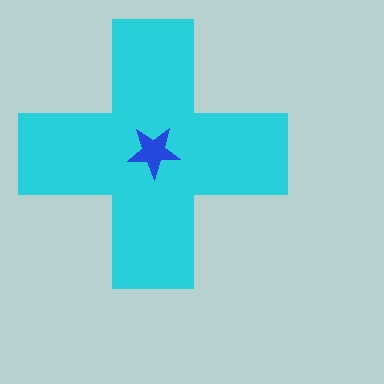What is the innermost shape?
The blue star.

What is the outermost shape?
The cyan cross.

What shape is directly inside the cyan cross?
The blue star.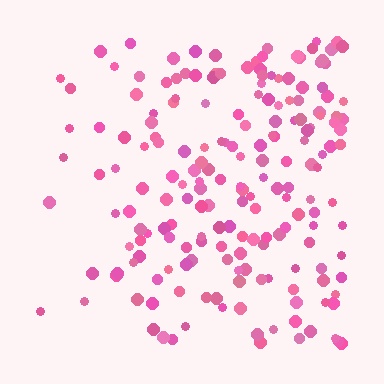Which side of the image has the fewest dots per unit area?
The left.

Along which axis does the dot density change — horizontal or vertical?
Horizontal.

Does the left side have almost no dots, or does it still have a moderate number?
Still a moderate number, just noticeably fewer than the right.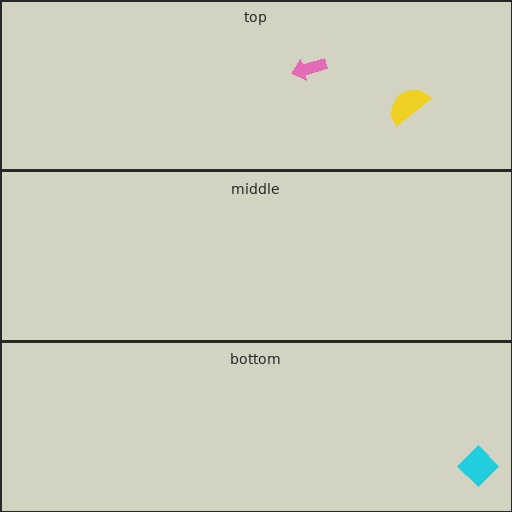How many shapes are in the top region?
2.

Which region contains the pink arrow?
The top region.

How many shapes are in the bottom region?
1.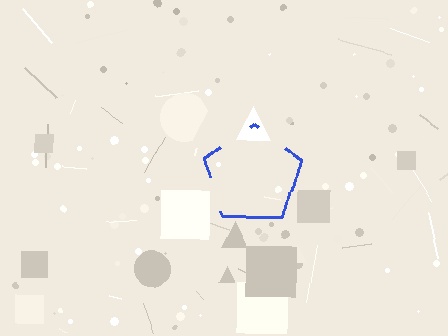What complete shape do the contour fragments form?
The contour fragments form a pentagon.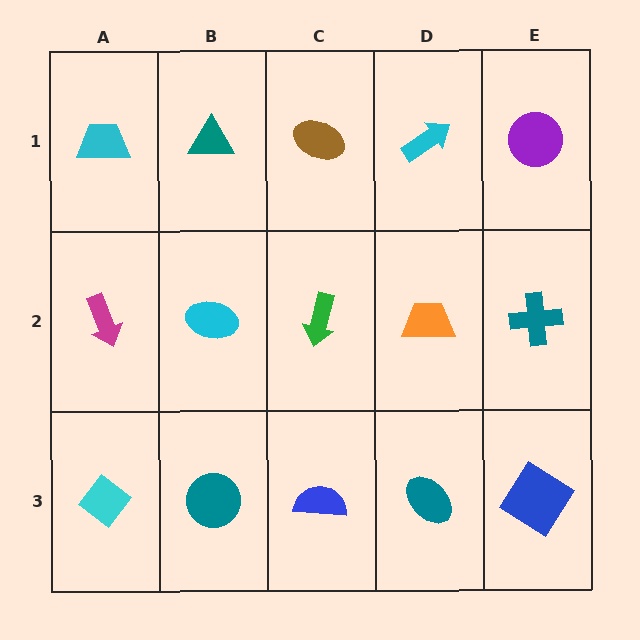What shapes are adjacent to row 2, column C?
A brown ellipse (row 1, column C), a blue semicircle (row 3, column C), a cyan ellipse (row 2, column B), an orange trapezoid (row 2, column D).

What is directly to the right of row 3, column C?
A teal ellipse.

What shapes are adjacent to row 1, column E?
A teal cross (row 2, column E), a cyan arrow (row 1, column D).